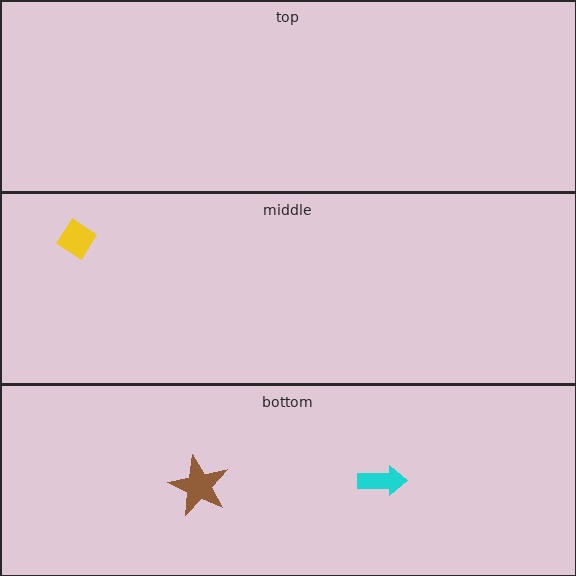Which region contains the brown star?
The bottom region.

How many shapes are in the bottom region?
2.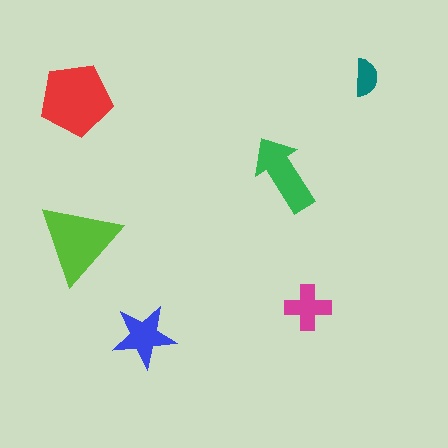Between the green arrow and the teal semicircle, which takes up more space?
The green arrow.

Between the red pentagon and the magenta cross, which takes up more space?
The red pentagon.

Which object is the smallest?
The teal semicircle.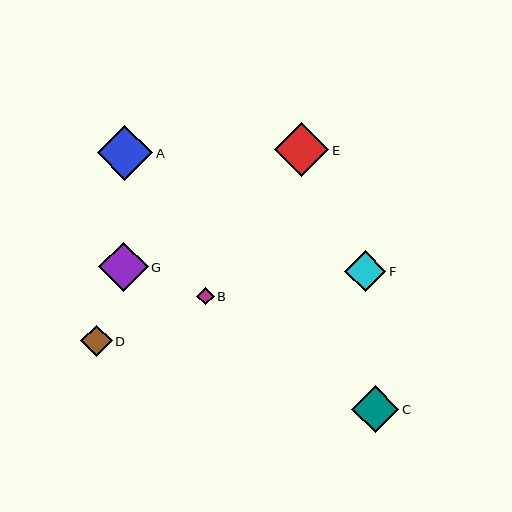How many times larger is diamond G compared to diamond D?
Diamond G is approximately 1.6 times the size of diamond D.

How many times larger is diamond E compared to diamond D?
Diamond E is approximately 1.7 times the size of diamond D.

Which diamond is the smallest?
Diamond B is the smallest with a size of approximately 18 pixels.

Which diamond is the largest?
Diamond A is the largest with a size of approximately 55 pixels.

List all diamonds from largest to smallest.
From largest to smallest: A, E, G, C, F, D, B.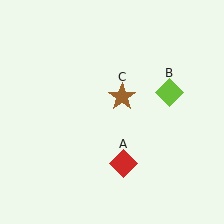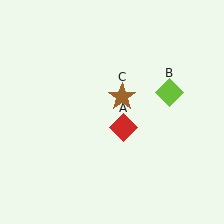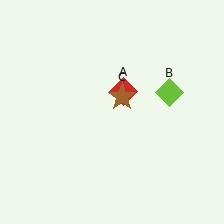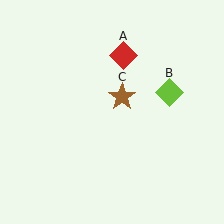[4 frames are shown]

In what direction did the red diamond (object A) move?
The red diamond (object A) moved up.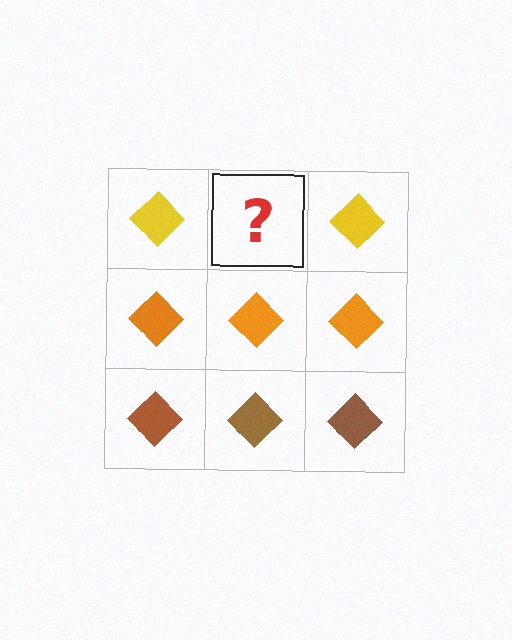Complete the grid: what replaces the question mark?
The question mark should be replaced with a yellow diamond.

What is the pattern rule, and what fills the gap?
The rule is that each row has a consistent color. The gap should be filled with a yellow diamond.